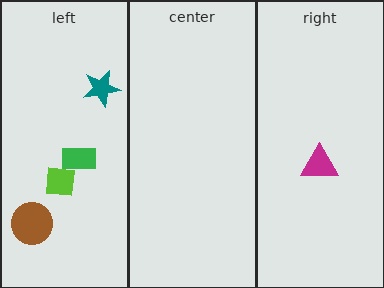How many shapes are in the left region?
4.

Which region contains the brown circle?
The left region.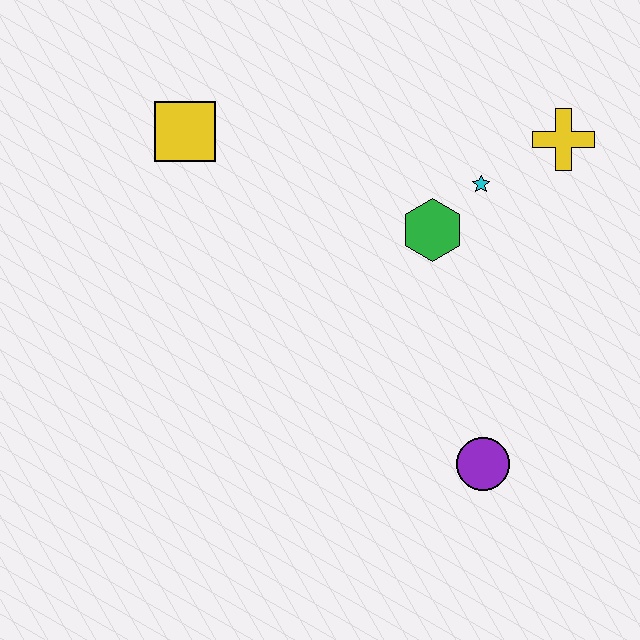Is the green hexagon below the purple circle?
No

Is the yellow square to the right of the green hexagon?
No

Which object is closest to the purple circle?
The green hexagon is closest to the purple circle.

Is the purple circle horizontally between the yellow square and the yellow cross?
Yes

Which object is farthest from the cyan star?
The yellow square is farthest from the cyan star.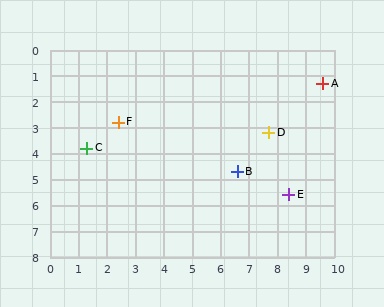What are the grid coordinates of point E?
Point E is at approximately (8.4, 5.6).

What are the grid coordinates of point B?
Point B is at approximately (6.6, 4.7).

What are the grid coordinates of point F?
Point F is at approximately (2.4, 2.8).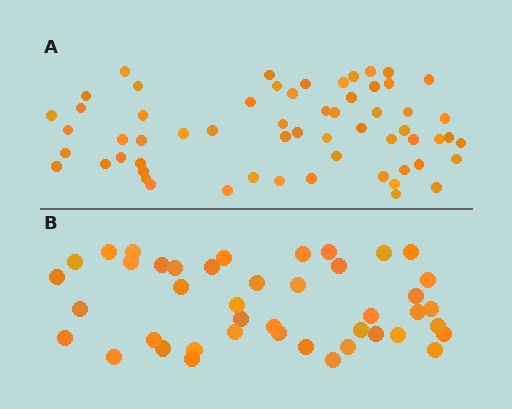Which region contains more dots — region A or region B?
Region A (the top region) has more dots.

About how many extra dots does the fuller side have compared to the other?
Region A has approximately 15 more dots than region B.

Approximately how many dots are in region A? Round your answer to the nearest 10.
About 60 dots.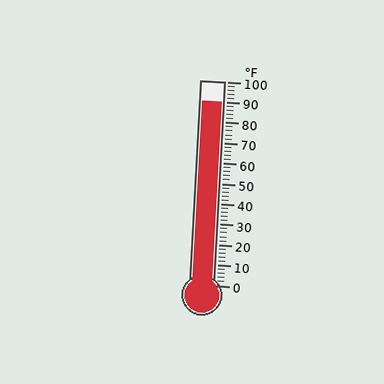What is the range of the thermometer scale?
The thermometer scale ranges from 0°F to 100°F.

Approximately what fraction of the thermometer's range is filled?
The thermometer is filled to approximately 90% of its range.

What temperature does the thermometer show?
The thermometer shows approximately 90°F.